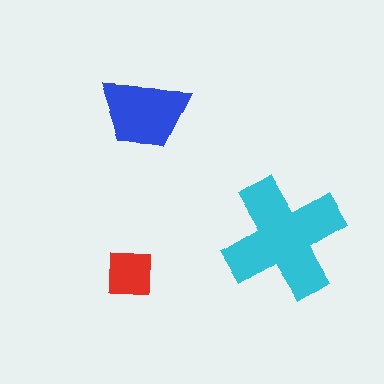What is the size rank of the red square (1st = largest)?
3rd.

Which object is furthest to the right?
The cyan cross is rightmost.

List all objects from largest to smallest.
The cyan cross, the blue trapezoid, the red square.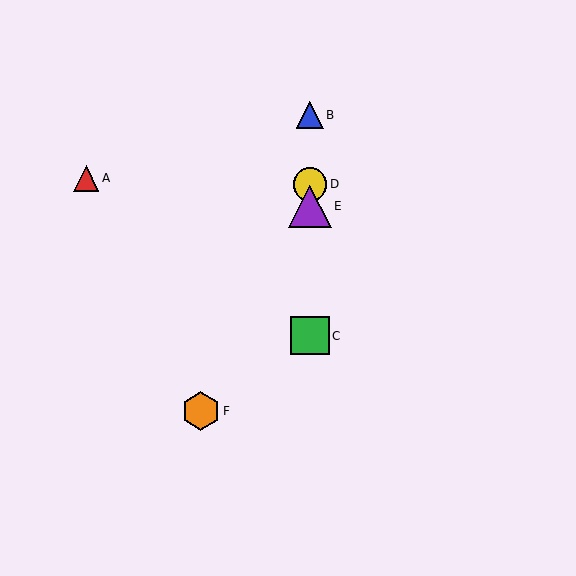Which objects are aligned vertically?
Objects B, C, D, E are aligned vertically.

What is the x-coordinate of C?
Object C is at x≈310.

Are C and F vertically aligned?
No, C is at x≈310 and F is at x≈201.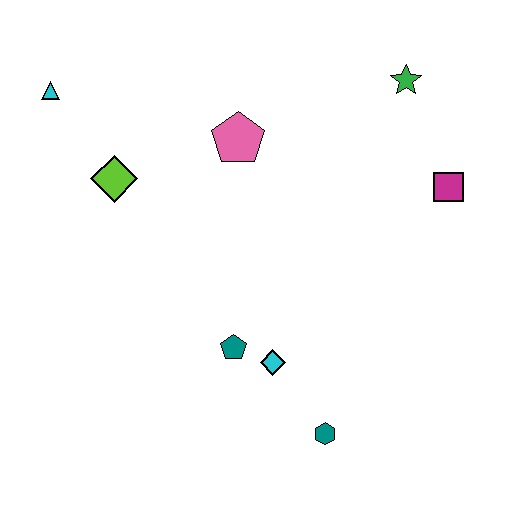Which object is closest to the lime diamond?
The cyan triangle is closest to the lime diamond.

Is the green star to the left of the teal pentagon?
No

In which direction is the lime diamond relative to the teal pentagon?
The lime diamond is above the teal pentagon.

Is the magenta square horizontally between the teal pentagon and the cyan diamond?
No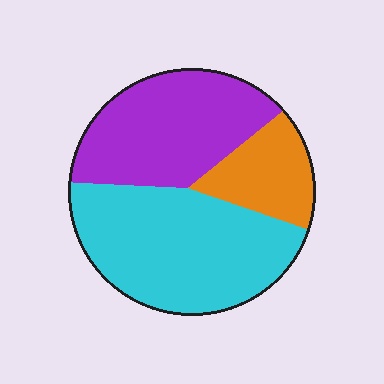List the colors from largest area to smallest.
From largest to smallest: cyan, purple, orange.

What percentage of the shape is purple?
Purple covers 36% of the shape.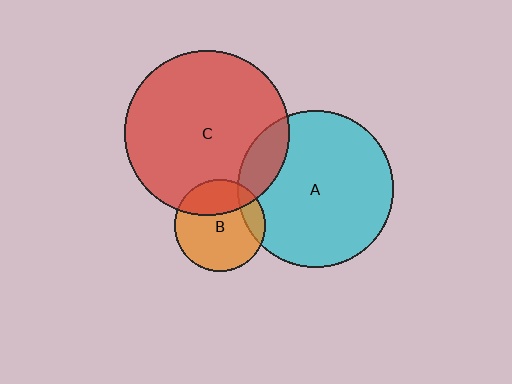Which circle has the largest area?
Circle C (red).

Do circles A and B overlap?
Yes.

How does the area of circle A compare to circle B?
Approximately 3.0 times.